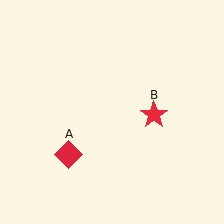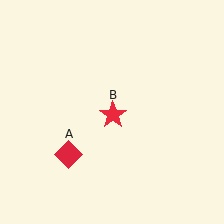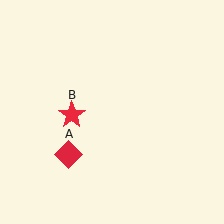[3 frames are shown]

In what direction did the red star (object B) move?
The red star (object B) moved left.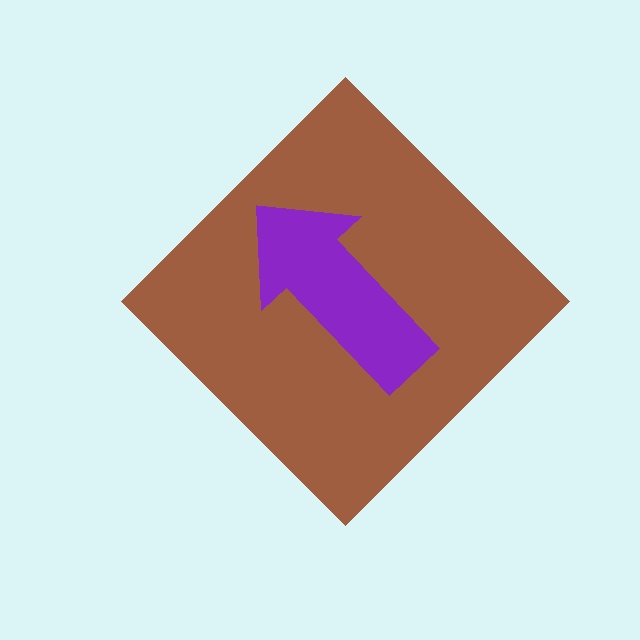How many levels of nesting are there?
2.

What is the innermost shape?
The purple arrow.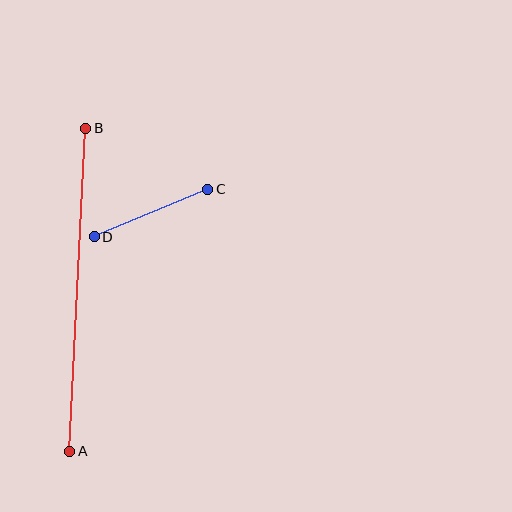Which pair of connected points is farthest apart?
Points A and B are farthest apart.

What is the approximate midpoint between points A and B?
The midpoint is at approximately (78, 290) pixels.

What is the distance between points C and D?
The distance is approximately 123 pixels.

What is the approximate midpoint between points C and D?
The midpoint is at approximately (151, 213) pixels.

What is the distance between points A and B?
The distance is approximately 323 pixels.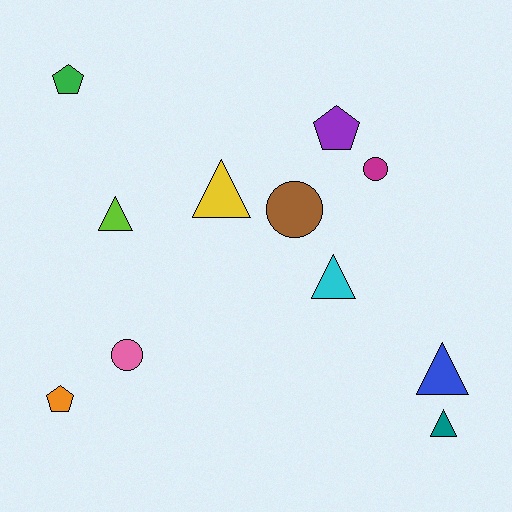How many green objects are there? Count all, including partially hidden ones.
There is 1 green object.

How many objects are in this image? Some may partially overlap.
There are 11 objects.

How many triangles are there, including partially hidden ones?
There are 5 triangles.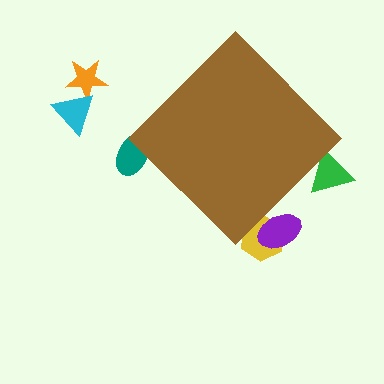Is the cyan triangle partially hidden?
No, the cyan triangle is fully visible.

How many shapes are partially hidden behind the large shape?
4 shapes are partially hidden.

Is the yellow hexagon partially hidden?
Yes, the yellow hexagon is partially hidden behind the brown diamond.